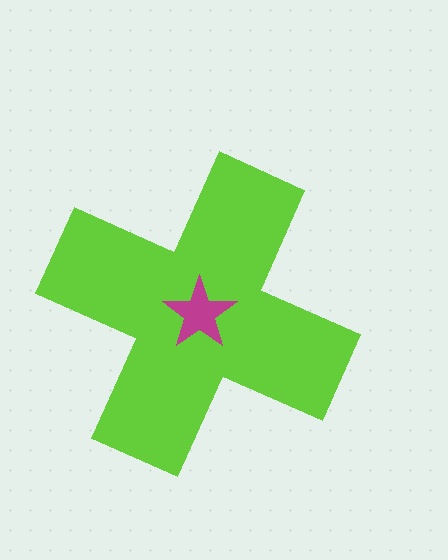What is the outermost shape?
The lime cross.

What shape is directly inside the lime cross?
The magenta star.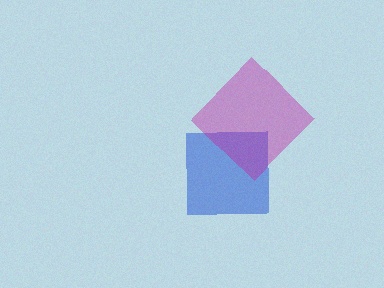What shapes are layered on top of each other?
The layered shapes are: a blue square, a magenta diamond.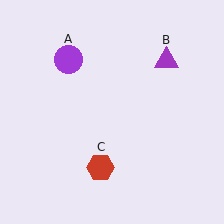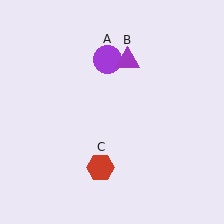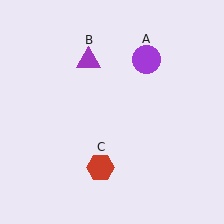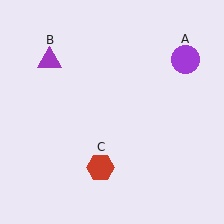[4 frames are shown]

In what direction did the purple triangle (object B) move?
The purple triangle (object B) moved left.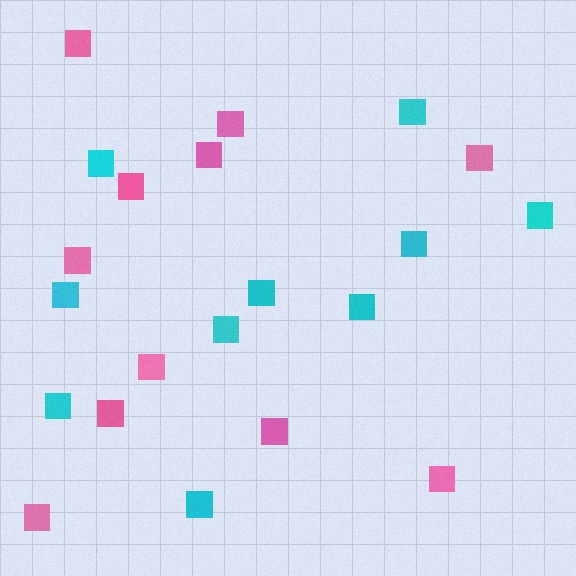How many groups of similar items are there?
There are 2 groups: one group of pink squares (11) and one group of cyan squares (10).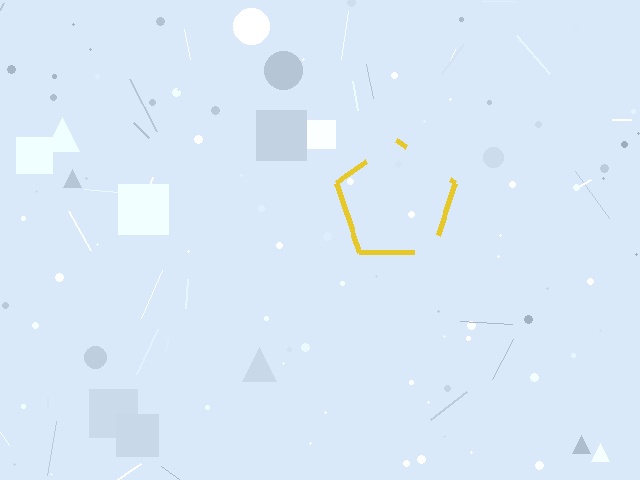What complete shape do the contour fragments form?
The contour fragments form a pentagon.